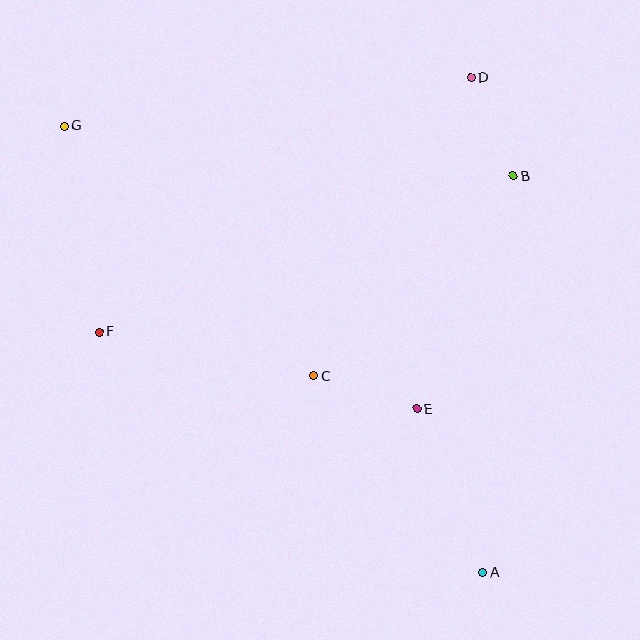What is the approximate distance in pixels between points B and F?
The distance between B and F is approximately 442 pixels.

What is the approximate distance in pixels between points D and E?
The distance between D and E is approximately 335 pixels.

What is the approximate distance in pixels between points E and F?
The distance between E and F is approximately 327 pixels.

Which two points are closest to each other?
Points B and D are closest to each other.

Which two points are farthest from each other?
Points A and G are farthest from each other.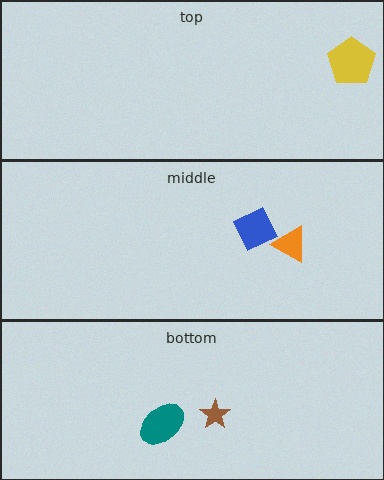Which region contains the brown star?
The bottom region.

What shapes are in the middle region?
The blue diamond, the orange triangle.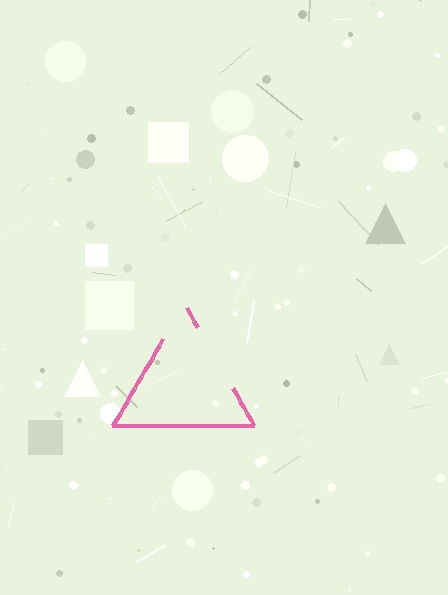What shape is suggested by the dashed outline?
The dashed outline suggests a triangle.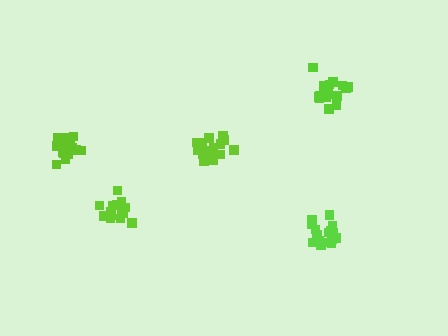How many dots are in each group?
Group 1: 19 dots, Group 2: 17 dots, Group 3: 15 dots, Group 4: 19 dots, Group 5: 16 dots (86 total).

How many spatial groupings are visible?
There are 5 spatial groupings.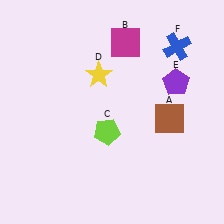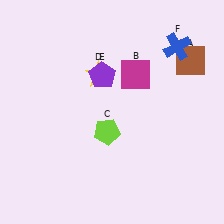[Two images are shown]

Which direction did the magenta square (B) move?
The magenta square (B) moved down.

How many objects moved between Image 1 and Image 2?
3 objects moved between the two images.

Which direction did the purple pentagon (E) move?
The purple pentagon (E) moved left.